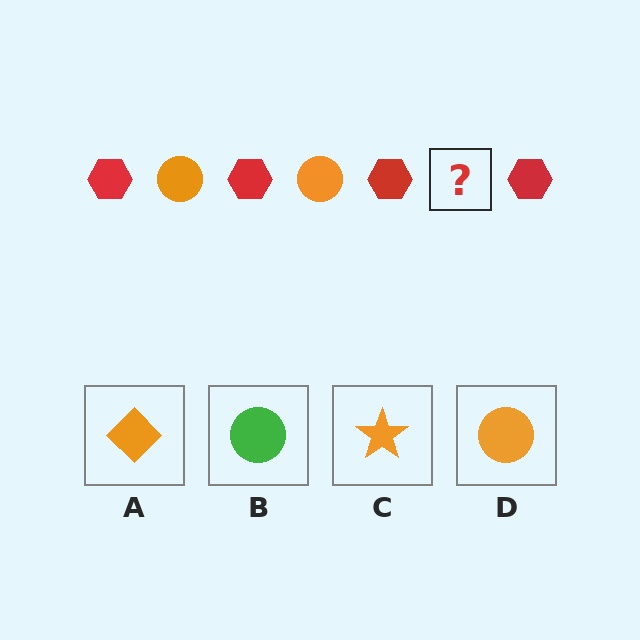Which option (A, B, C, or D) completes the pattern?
D.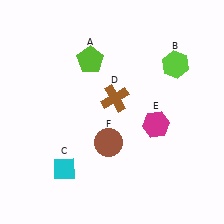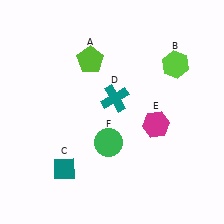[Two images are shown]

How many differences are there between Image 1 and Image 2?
There are 3 differences between the two images.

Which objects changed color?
C changed from cyan to teal. D changed from brown to teal. F changed from brown to green.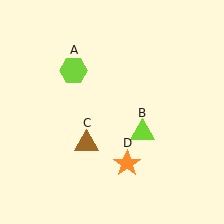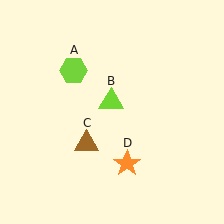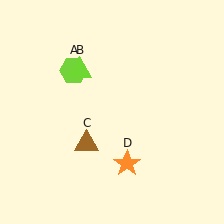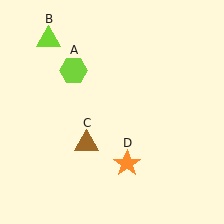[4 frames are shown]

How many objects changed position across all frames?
1 object changed position: lime triangle (object B).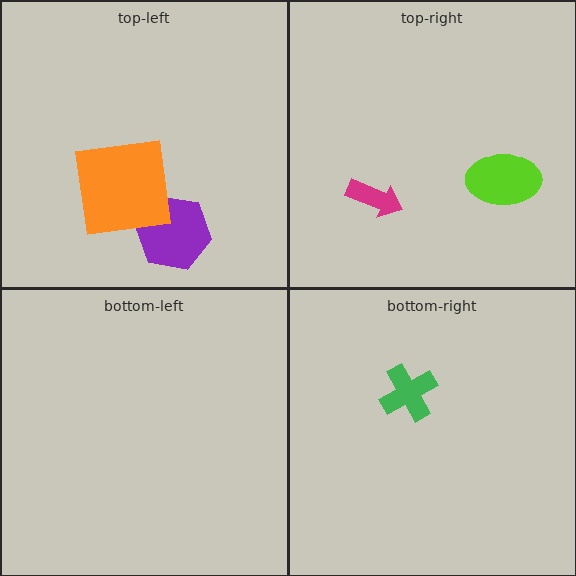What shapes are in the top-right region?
The magenta arrow, the lime ellipse.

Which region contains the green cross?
The bottom-right region.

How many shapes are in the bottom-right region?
1.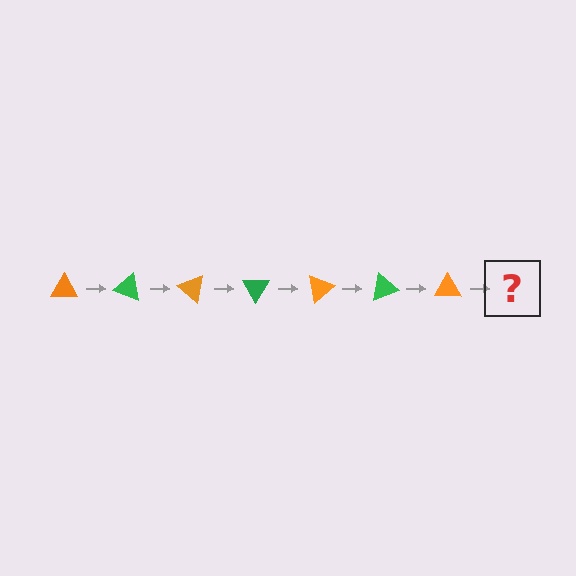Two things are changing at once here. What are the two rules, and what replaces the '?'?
The two rules are that it rotates 20 degrees each step and the color cycles through orange and green. The '?' should be a green triangle, rotated 140 degrees from the start.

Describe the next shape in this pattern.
It should be a green triangle, rotated 140 degrees from the start.